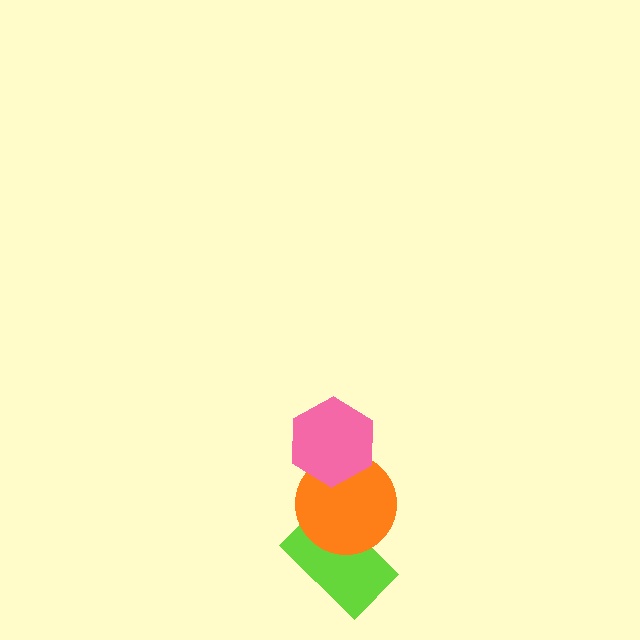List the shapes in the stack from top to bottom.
From top to bottom: the pink hexagon, the orange circle, the lime rectangle.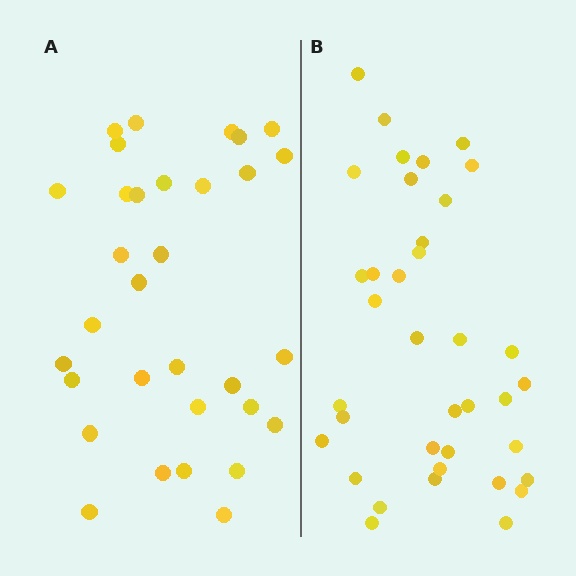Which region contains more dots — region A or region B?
Region B (the right region) has more dots.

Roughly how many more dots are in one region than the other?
Region B has about 5 more dots than region A.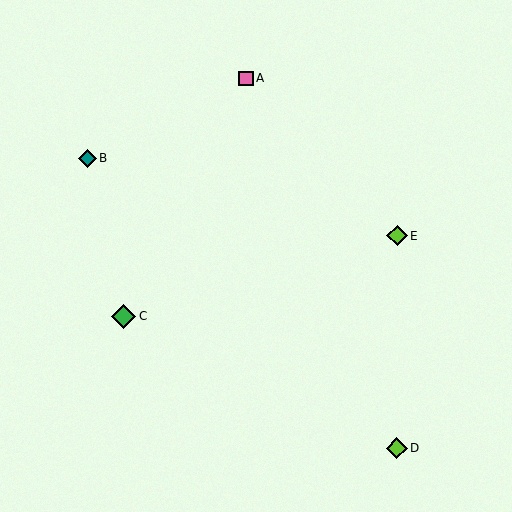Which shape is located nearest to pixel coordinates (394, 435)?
The lime diamond (labeled D) at (397, 448) is nearest to that location.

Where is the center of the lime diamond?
The center of the lime diamond is at (397, 236).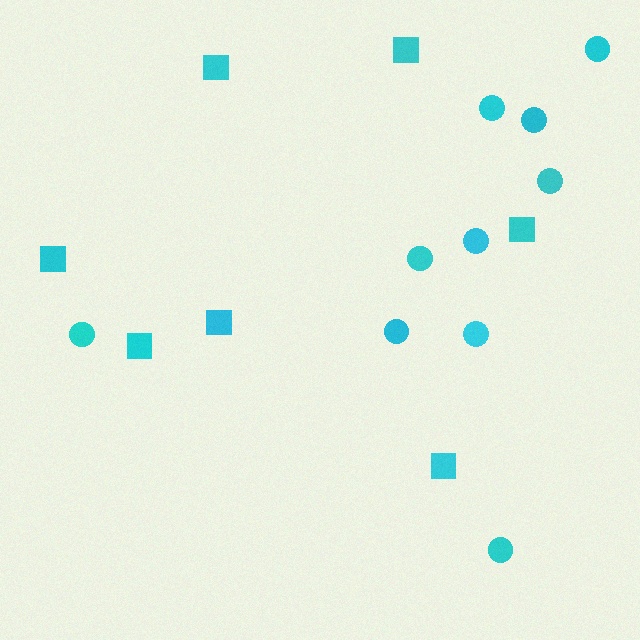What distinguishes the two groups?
There are 2 groups: one group of squares (7) and one group of circles (10).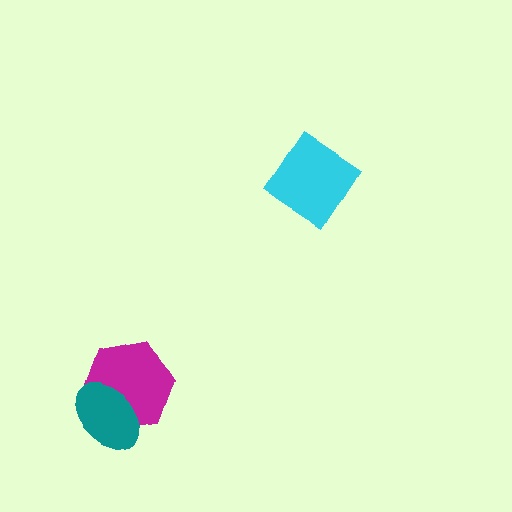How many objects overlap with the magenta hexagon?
1 object overlaps with the magenta hexagon.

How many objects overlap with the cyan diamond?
0 objects overlap with the cyan diamond.